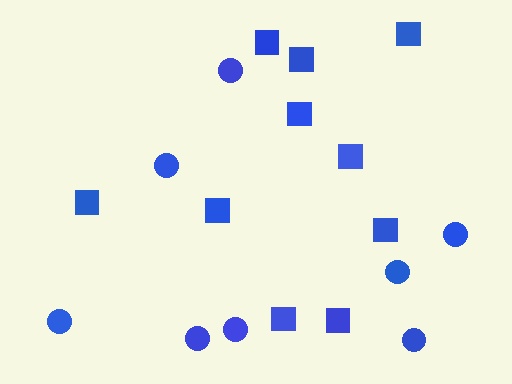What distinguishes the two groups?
There are 2 groups: one group of circles (8) and one group of squares (10).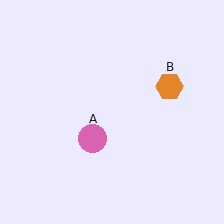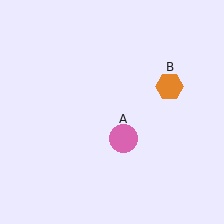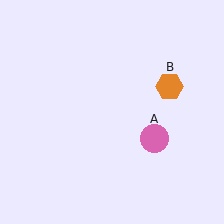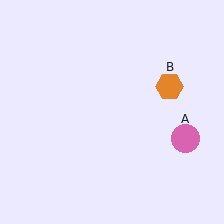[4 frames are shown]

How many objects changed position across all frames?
1 object changed position: pink circle (object A).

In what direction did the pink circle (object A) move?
The pink circle (object A) moved right.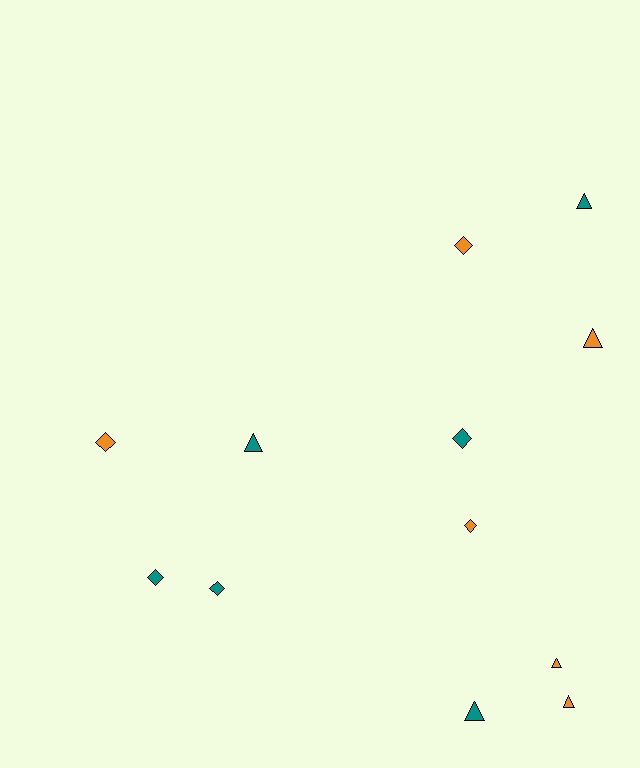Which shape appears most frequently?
Triangle, with 6 objects.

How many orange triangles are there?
There are 3 orange triangles.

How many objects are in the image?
There are 12 objects.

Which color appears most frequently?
Teal, with 6 objects.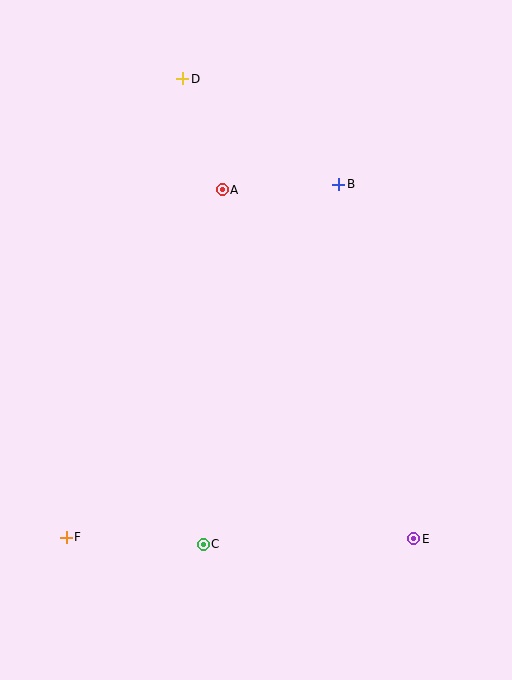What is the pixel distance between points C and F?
The distance between C and F is 137 pixels.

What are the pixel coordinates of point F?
Point F is at (66, 537).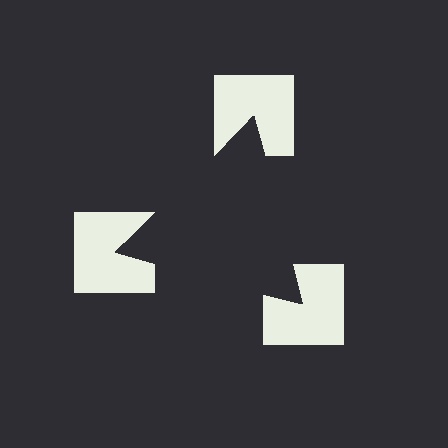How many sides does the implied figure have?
3 sides.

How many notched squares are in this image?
There are 3 — one at each vertex of the illusory triangle.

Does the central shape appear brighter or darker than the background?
It typically appears slightly darker than the background, even though no actual brightness change is drawn.